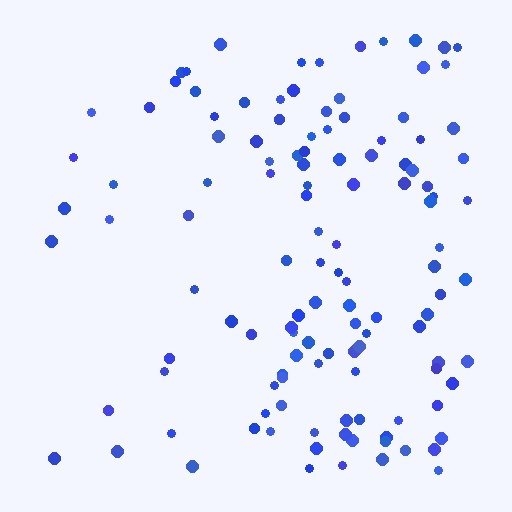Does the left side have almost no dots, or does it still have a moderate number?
Still a moderate number, just noticeably fewer than the right.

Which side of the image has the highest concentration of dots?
The right.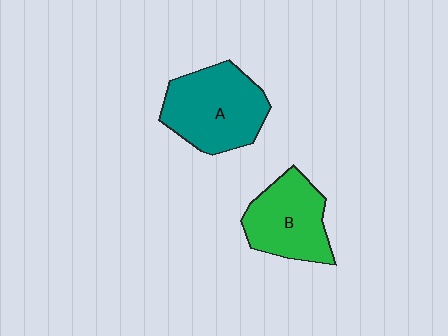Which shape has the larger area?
Shape A (teal).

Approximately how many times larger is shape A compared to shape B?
Approximately 1.2 times.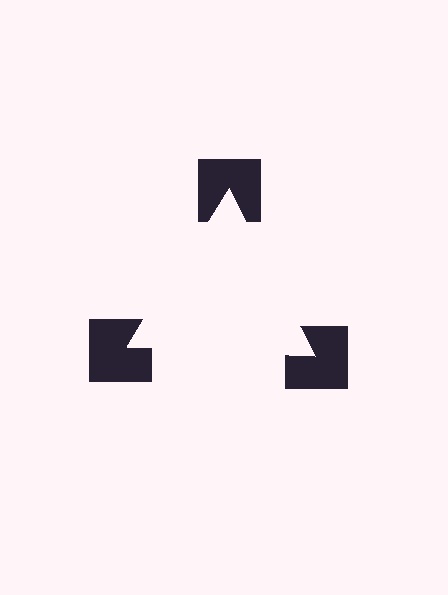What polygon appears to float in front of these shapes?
An illusory triangle — its edges are inferred from the aligned wedge cuts in the notched squares, not physically drawn.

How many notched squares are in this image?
There are 3 — one at each vertex of the illusory triangle.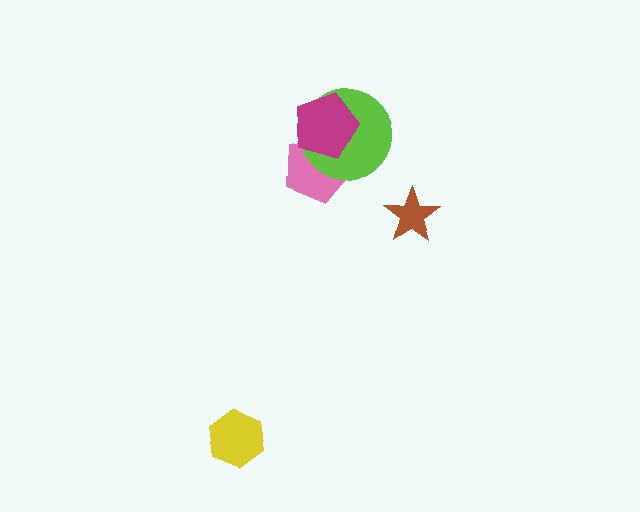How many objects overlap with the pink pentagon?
2 objects overlap with the pink pentagon.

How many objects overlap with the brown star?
0 objects overlap with the brown star.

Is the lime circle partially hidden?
Yes, it is partially covered by another shape.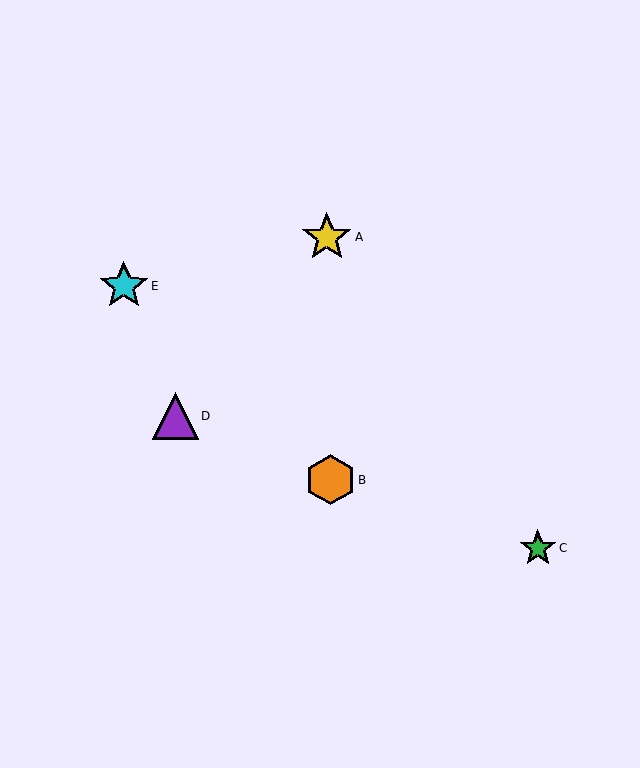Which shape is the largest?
The yellow star (labeled A) is the largest.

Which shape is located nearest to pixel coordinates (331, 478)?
The orange hexagon (labeled B) at (330, 480) is nearest to that location.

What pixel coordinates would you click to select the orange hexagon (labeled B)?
Click at (330, 480) to select the orange hexagon B.